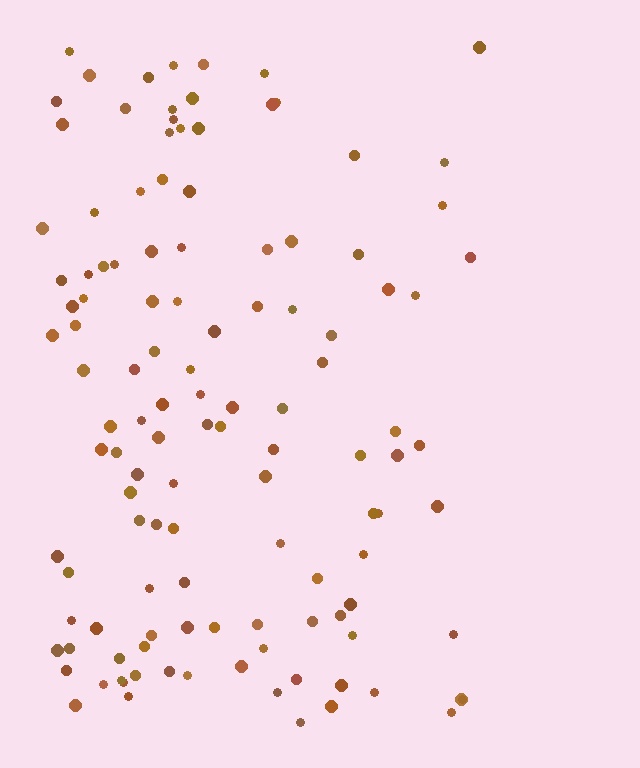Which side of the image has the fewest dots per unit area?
The right.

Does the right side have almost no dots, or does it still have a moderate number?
Still a moderate number, just noticeably fewer than the left.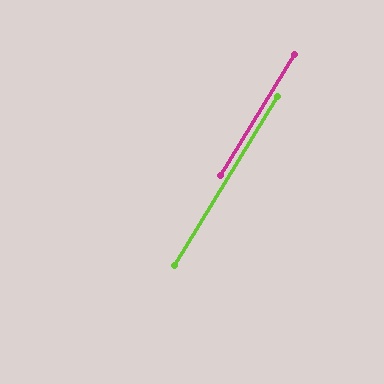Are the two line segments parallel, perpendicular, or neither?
Parallel — their directions differ by only 0.1°.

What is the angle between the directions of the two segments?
Approximately 0 degrees.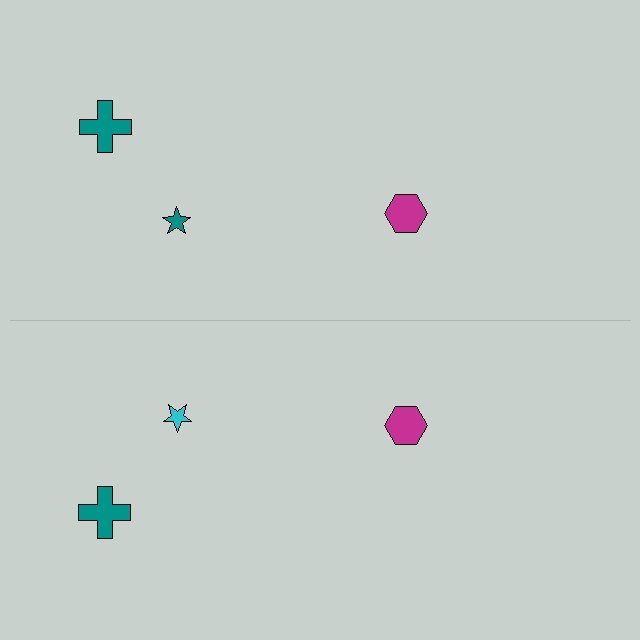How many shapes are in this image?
There are 6 shapes in this image.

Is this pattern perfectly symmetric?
No, the pattern is not perfectly symmetric. The cyan star on the bottom side breaks the symmetry — its mirror counterpart is teal.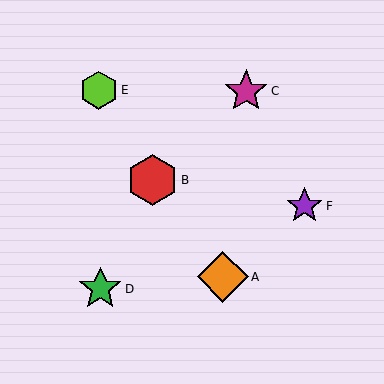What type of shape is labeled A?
Shape A is an orange diamond.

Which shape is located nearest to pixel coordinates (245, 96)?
The magenta star (labeled C) at (246, 91) is nearest to that location.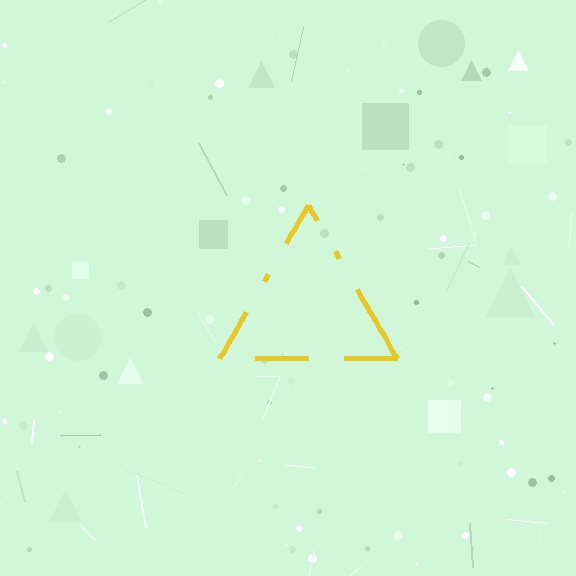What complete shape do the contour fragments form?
The contour fragments form a triangle.